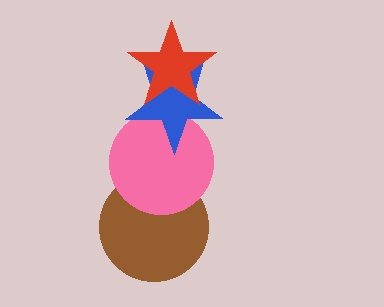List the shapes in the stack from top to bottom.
From top to bottom: the red star, the blue star, the pink circle, the brown circle.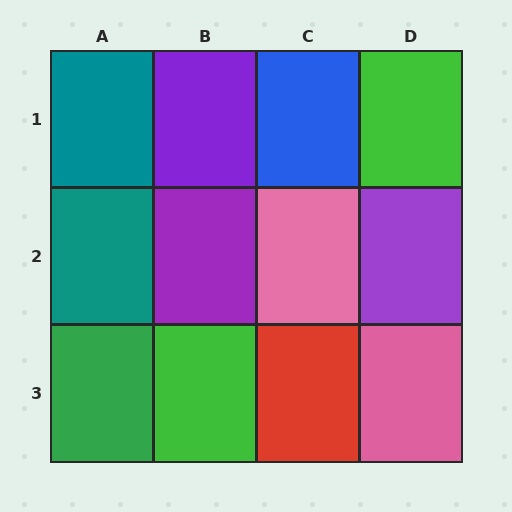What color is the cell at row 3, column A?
Green.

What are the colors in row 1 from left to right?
Teal, purple, blue, green.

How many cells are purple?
3 cells are purple.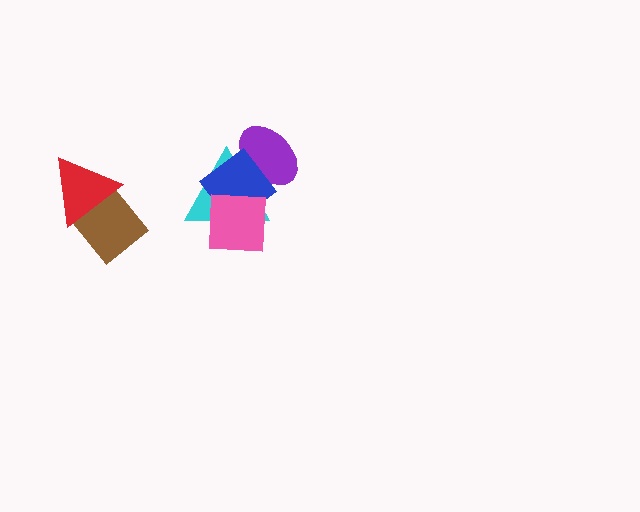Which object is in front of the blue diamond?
The pink square is in front of the blue diamond.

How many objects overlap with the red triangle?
1 object overlaps with the red triangle.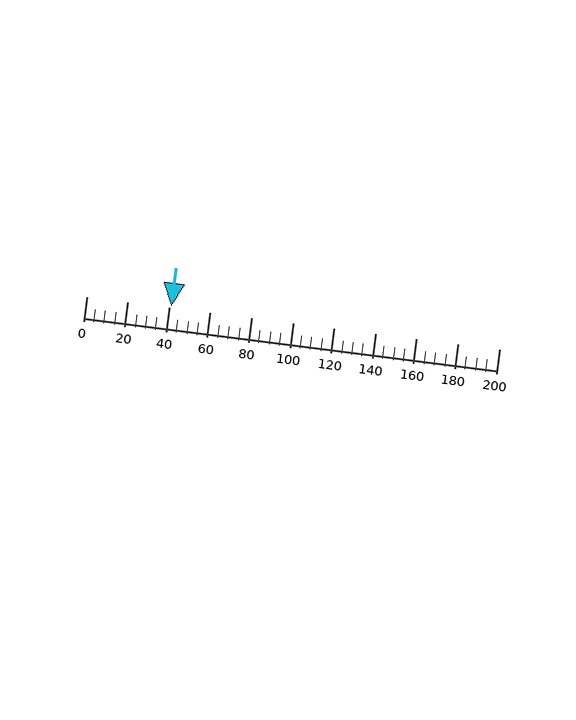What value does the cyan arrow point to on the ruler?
The cyan arrow points to approximately 41.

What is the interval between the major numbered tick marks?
The major tick marks are spaced 20 units apart.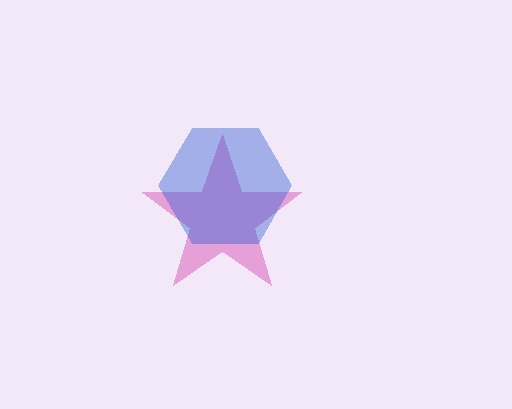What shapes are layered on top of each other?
The layered shapes are: a pink star, a blue hexagon.